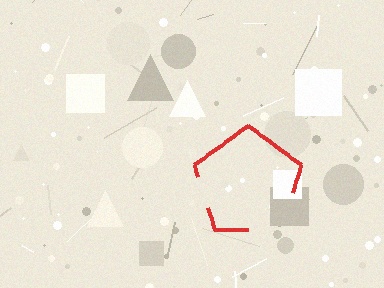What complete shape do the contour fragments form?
The contour fragments form a pentagon.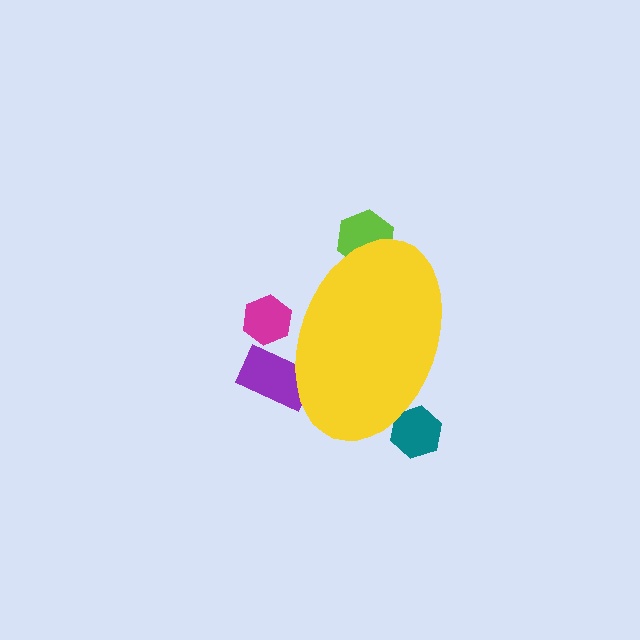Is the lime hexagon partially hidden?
Yes, the lime hexagon is partially hidden behind the yellow ellipse.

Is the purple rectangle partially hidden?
Yes, the purple rectangle is partially hidden behind the yellow ellipse.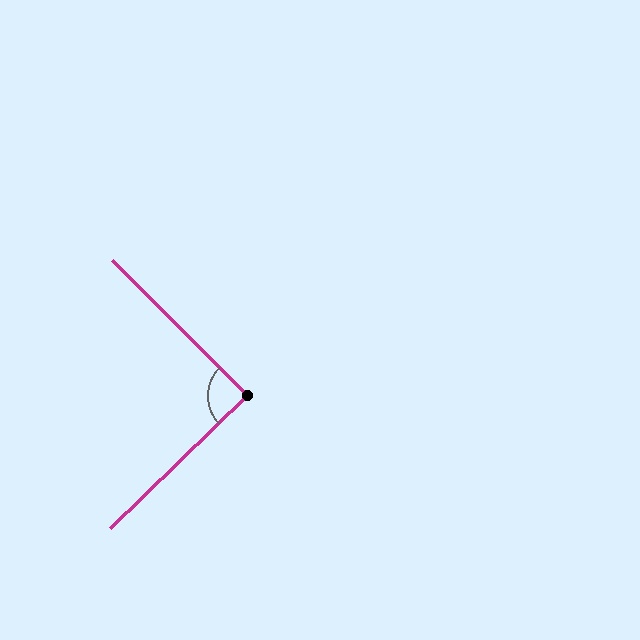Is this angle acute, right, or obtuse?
It is approximately a right angle.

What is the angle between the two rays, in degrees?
Approximately 89 degrees.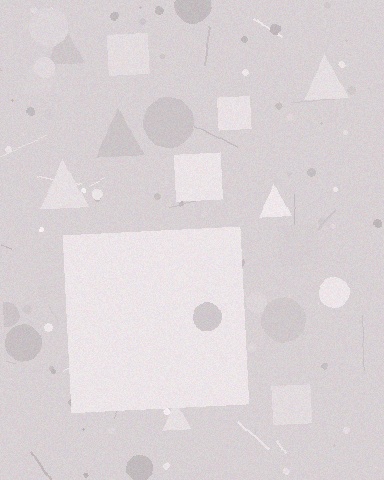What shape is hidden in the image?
A square is hidden in the image.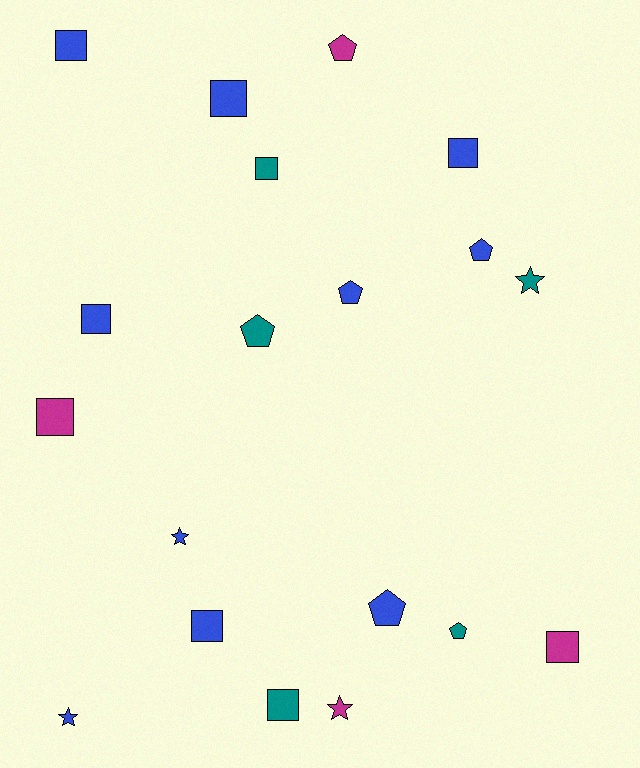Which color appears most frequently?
Blue, with 10 objects.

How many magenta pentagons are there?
There is 1 magenta pentagon.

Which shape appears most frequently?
Square, with 9 objects.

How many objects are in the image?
There are 19 objects.